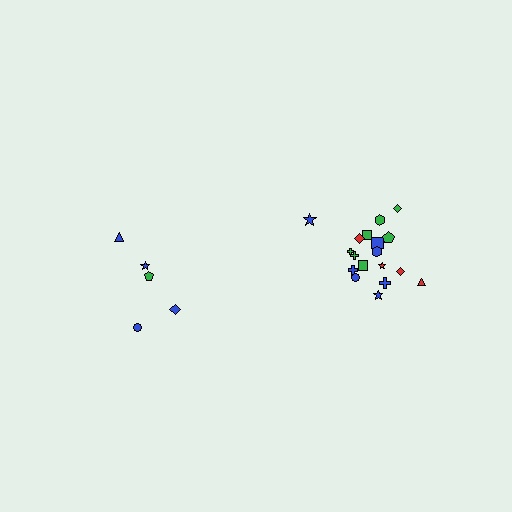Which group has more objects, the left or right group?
The right group.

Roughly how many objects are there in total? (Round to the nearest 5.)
Roughly 25 objects in total.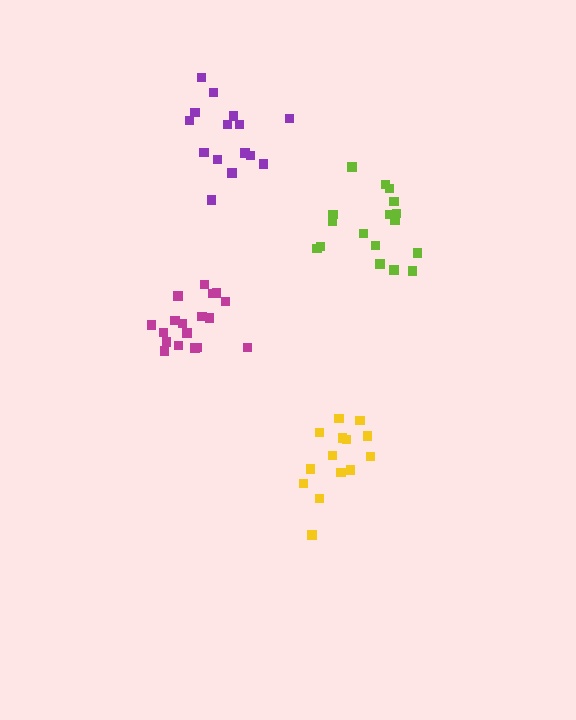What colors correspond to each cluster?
The clusters are colored: lime, magenta, yellow, purple.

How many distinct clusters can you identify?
There are 4 distinct clusters.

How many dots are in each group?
Group 1: 17 dots, Group 2: 18 dots, Group 3: 14 dots, Group 4: 15 dots (64 total).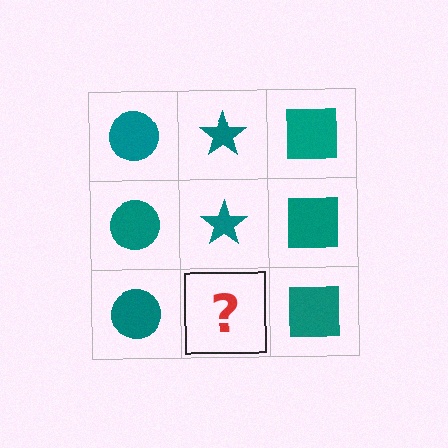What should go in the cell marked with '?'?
The missing cell should contain a teal star.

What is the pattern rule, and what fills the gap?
The rule is that each column has a consistent shape. The gap should be filled with a teal star.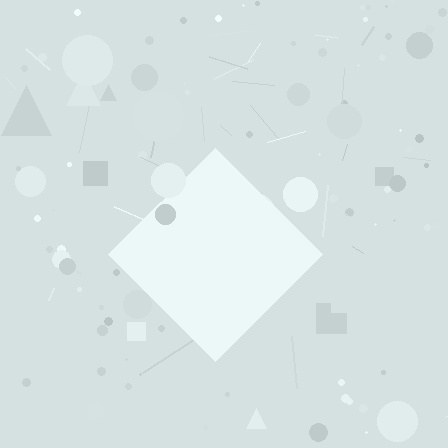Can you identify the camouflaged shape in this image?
The camouflaged shape is a diamond.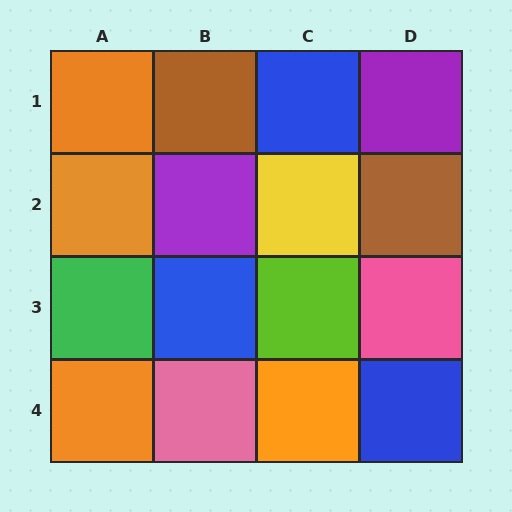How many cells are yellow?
1 cell is yellow.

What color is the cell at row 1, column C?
Blue.